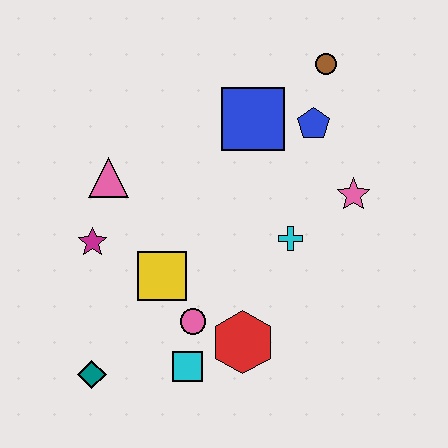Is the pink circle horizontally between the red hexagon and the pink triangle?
Yes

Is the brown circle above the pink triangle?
Yes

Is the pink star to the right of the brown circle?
Yes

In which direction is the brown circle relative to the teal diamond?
The brown circle is above the teal diamond.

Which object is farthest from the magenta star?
The brown circle is farthest from the magenta star.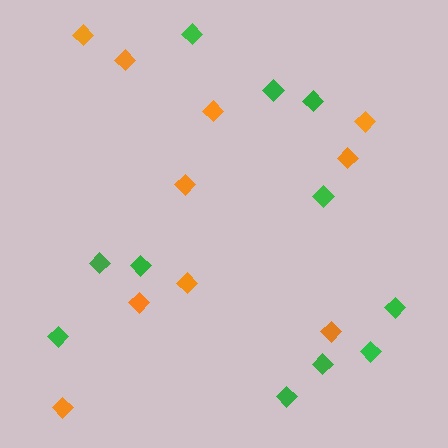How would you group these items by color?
There are 2 groups: one group of green diamonds (11) and one group of orange diamonds (10).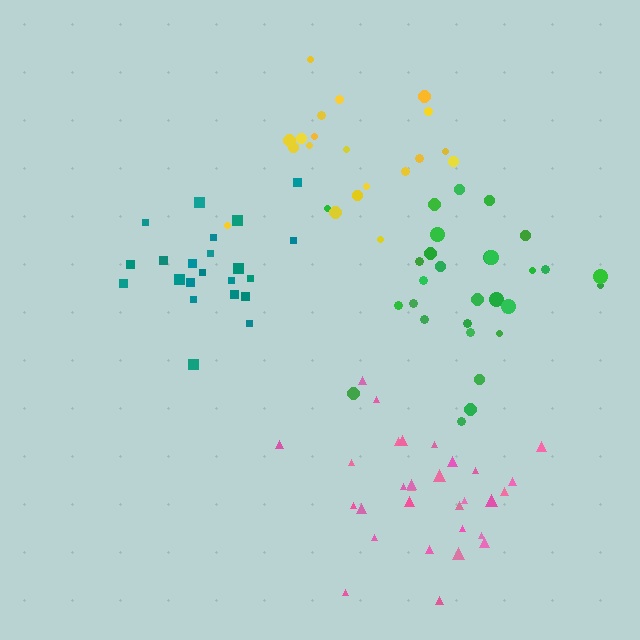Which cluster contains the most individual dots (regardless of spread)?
Pink (30).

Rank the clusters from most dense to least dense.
pink, green, teal, yellow.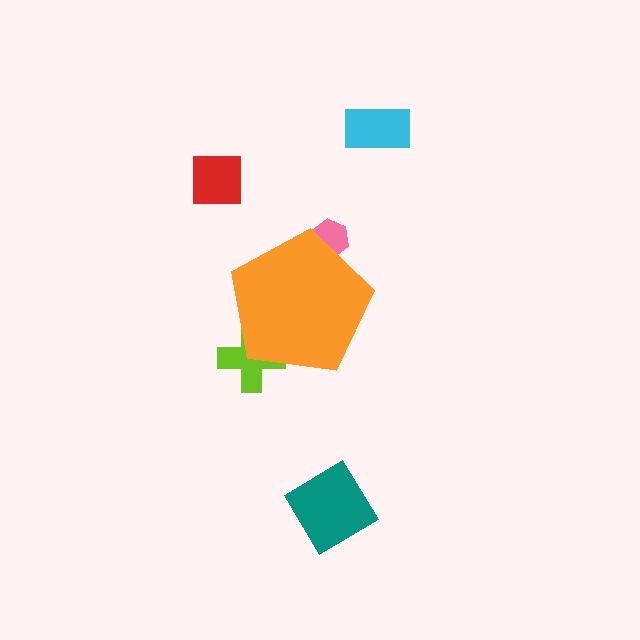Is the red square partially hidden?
No, the red square is fully visible.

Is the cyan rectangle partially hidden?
No, the cyan rectangle is fully visible.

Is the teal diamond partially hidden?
No, the teal diamond is fully visible.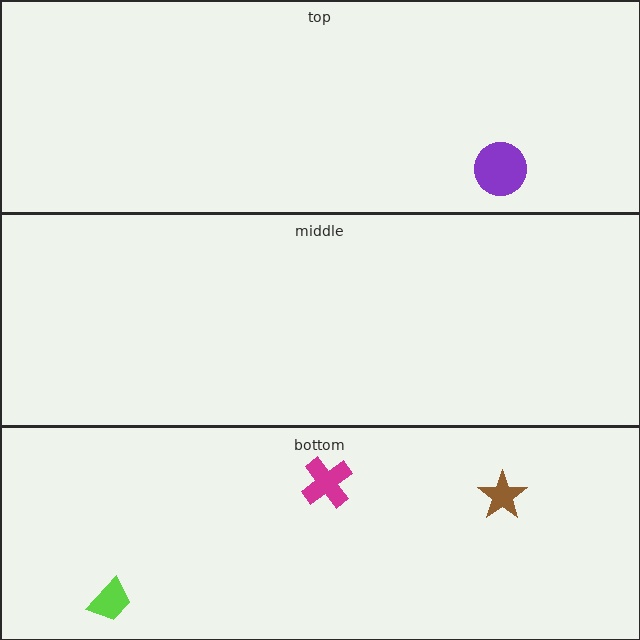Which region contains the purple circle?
The top region.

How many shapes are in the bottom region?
3.